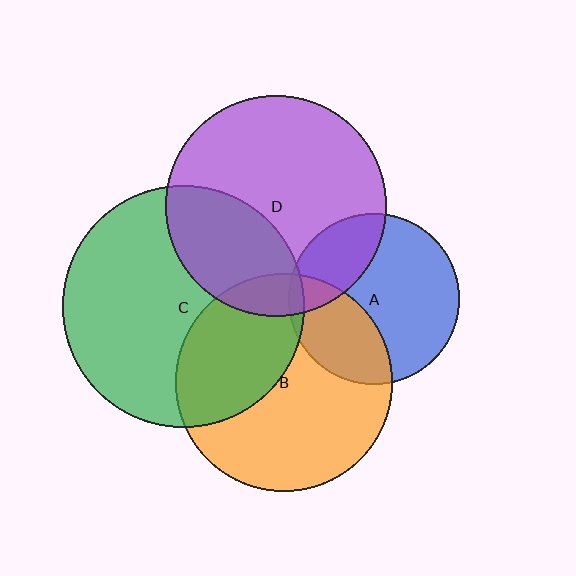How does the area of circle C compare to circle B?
Approximately 1.2 times.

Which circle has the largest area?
Circle C (green).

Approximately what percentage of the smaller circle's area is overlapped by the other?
Approximately 10%.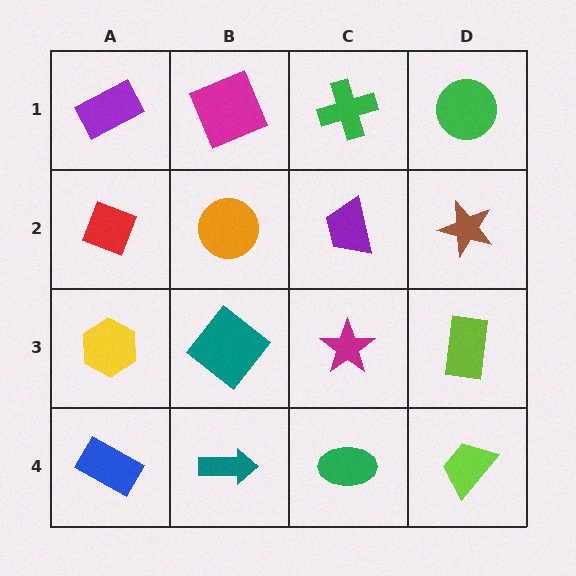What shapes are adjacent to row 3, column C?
A purple trapezoid (row 2, column C), a green ellipse (row 4, column C), a teal diamond (row 3, column B), a lime rectangle (row 3, column D).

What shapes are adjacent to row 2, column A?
A purple rectangle (row 1, column A), a yellow hexagon (row 3, column A), an orange circle (row 2, column B).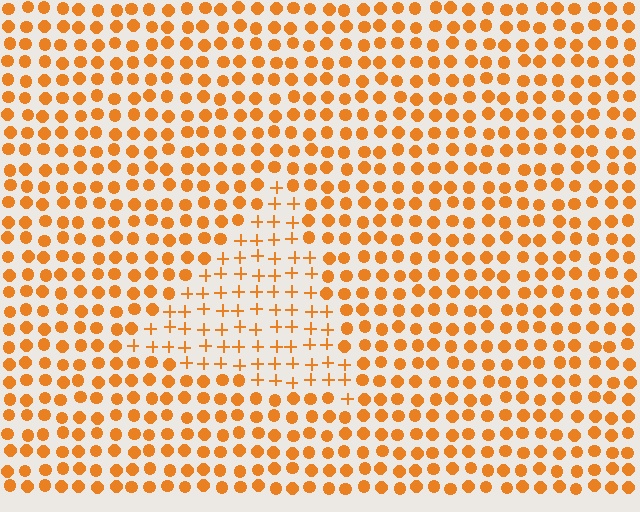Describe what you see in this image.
The image is filled with small orange elements arranged in a uniform grid. A triangle-shaped region contains plus signs, while the surrounding area contains circles. The boundary is defined purely by the change in element shape.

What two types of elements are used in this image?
The image uses plus signs inside the triangle region and circles outside it.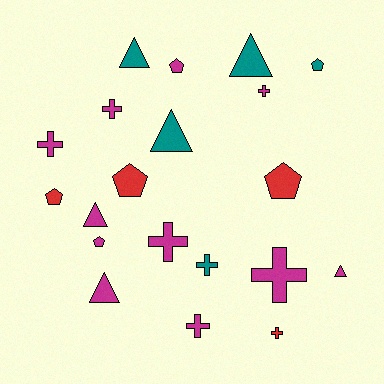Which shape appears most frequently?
Cross, with 8 objects.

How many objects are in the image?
There are 20 objects.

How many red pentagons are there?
There are 3 red pentagons.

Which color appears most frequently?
Magenta, with 11 objects.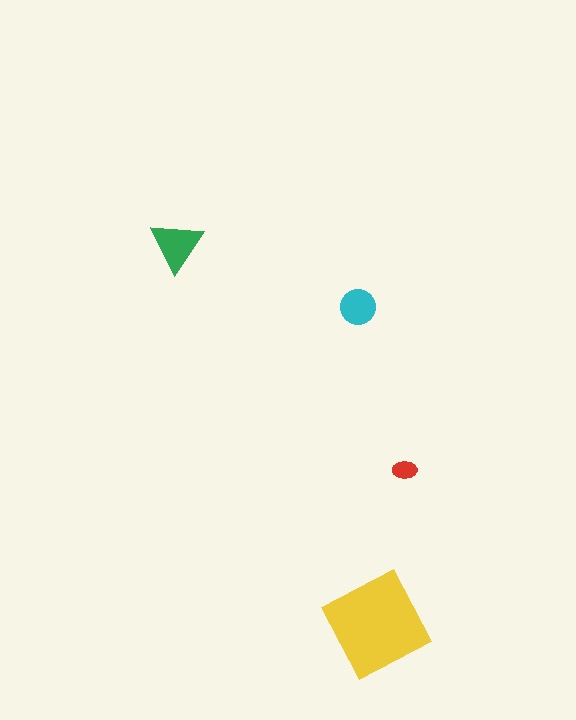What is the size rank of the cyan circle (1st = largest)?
3rd.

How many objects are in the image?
There are 4 objects in the image.